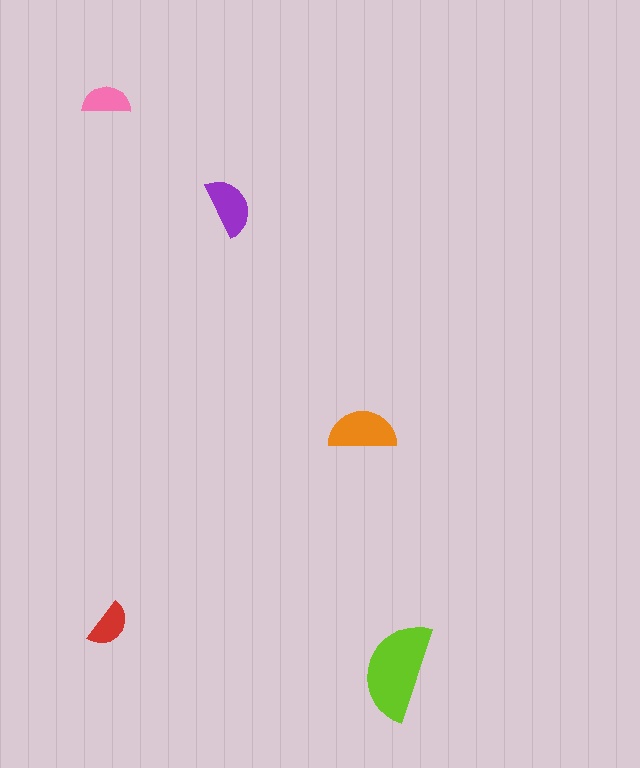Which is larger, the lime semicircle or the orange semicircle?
The lime one.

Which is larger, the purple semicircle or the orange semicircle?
The orange one.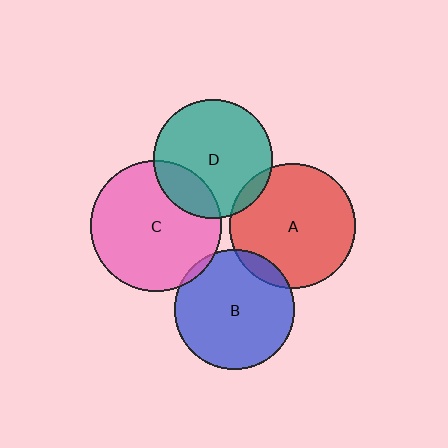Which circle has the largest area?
Circle C (pink).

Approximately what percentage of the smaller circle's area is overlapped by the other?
Approximately 5%.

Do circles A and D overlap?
Yes.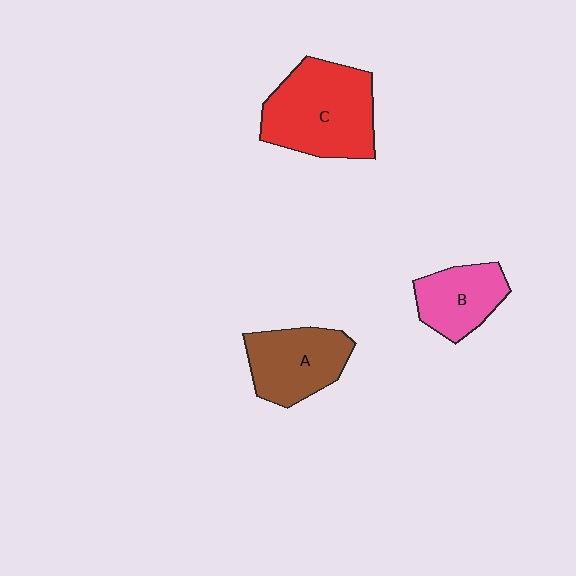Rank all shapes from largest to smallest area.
From largest to smallest: C (red), A (brown), B (pink).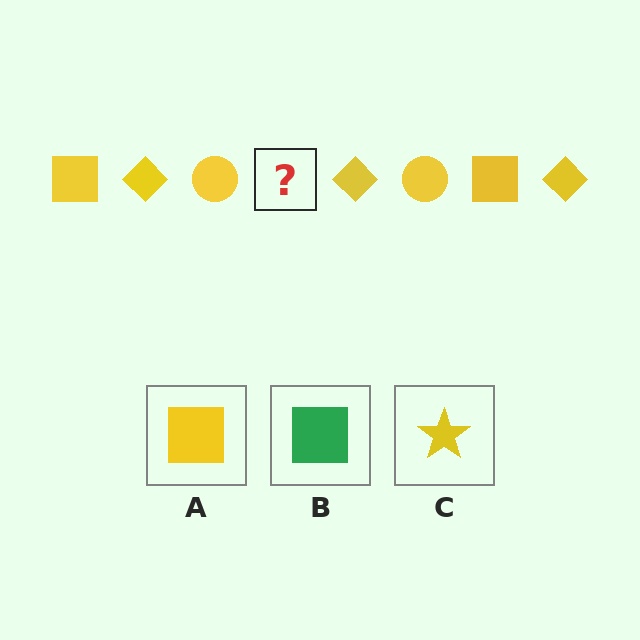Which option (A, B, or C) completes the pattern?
A.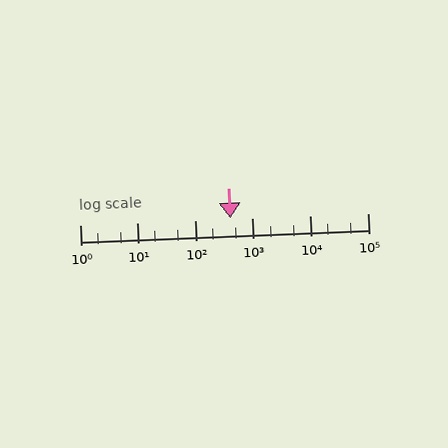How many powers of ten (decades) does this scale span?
The scale spans 5 decades, from 1 to 100000.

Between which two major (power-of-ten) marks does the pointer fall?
The pointer is between 100 and 1000.